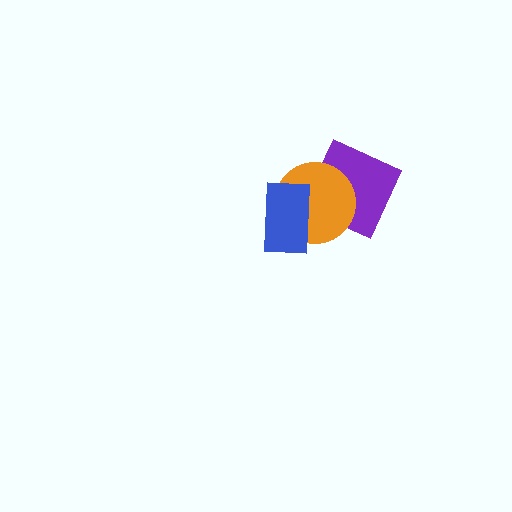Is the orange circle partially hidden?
Yes, it is partially covered by another shape.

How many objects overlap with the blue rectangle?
1 object overlaps with the blue rectangle.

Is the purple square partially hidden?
Yes, it is partially covered by another shape.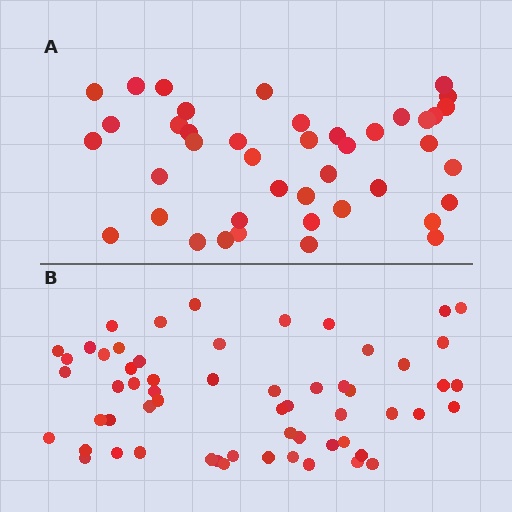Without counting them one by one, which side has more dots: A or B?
Region B (the bottom region) has more dots.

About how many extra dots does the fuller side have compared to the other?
Region B has approximately 15 more dots than region A.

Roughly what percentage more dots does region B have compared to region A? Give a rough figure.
About 40% more.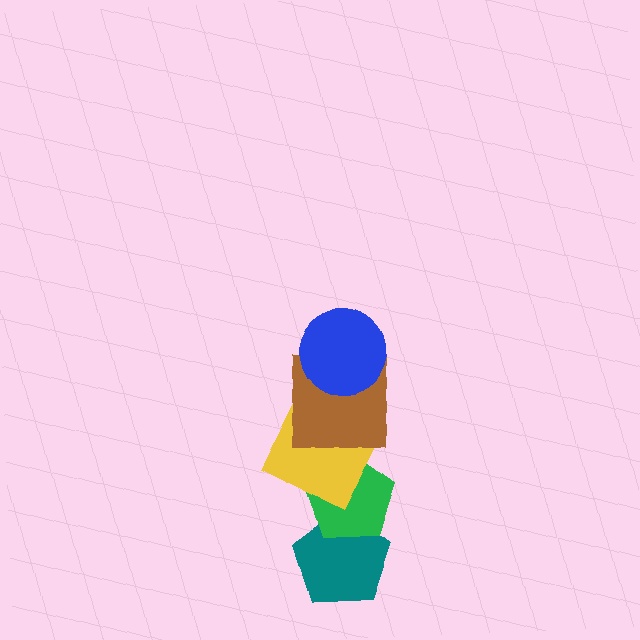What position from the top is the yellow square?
The yellow square is 3rd from the top.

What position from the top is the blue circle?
The blue circle is 1st from the top.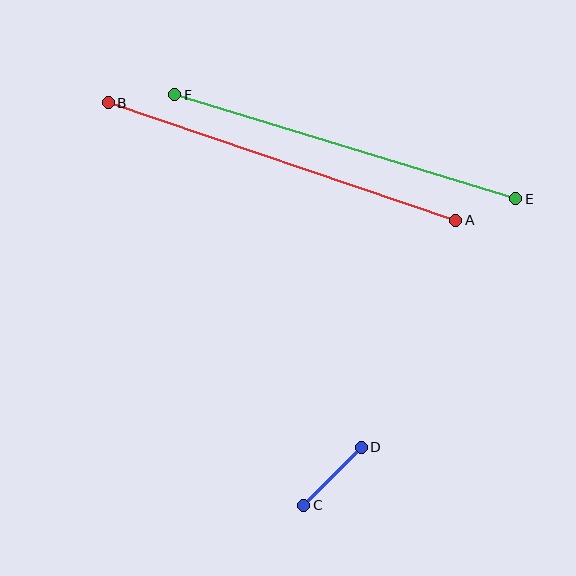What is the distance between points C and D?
The distance is approximately 81 pixels.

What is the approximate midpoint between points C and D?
The midpoint is at approximately (332, 476) pixels.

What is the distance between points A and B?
The distance is approximately 367 pixels.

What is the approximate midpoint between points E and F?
The midpoint is at approximately (345, 147) pixels.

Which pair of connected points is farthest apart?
Points A and B are farthest apart.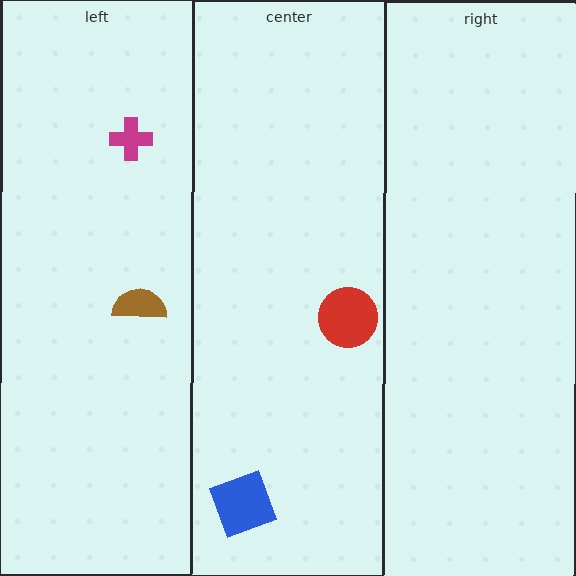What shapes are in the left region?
The magenta cross, the brown semicircle.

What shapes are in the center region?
The red circle, the blue square.